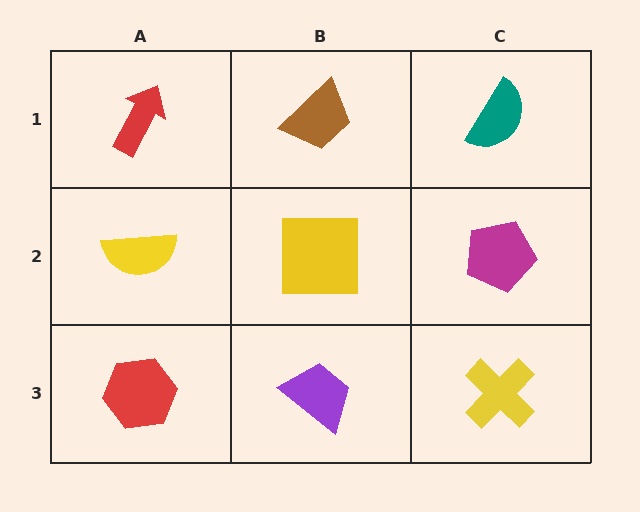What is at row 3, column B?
A purple trapezoid.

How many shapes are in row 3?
3 shapes.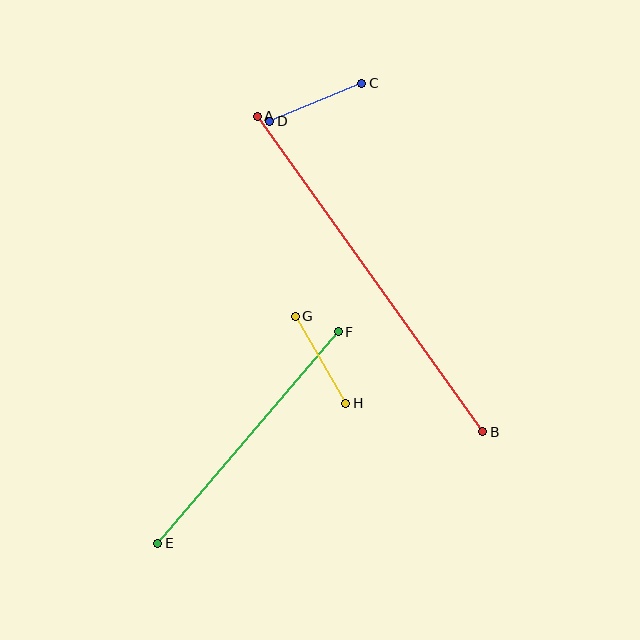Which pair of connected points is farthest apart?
Points A and B are farthest apart.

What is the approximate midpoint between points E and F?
The midpoint is at approximately (248, 438) pixels.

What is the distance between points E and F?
The distance is approximately 278 pixels.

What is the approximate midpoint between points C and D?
The midpoint is at approximately (316, 102) pixels.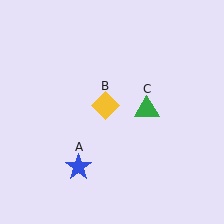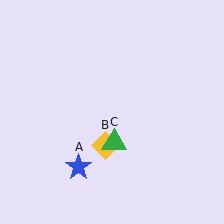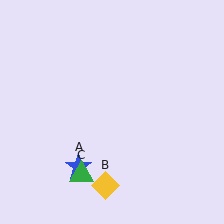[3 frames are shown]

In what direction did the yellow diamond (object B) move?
The yellow diamond (object B) moved down.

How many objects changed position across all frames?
2 objects changed position: yellow diamond (object B), green triangle (object C).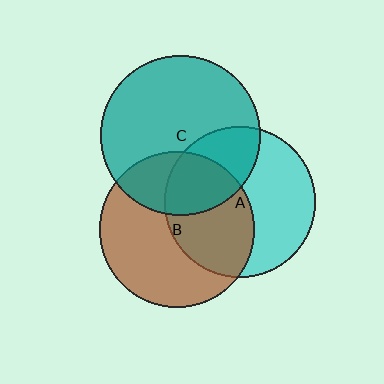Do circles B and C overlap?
Yes.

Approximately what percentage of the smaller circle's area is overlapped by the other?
Approximately 30%.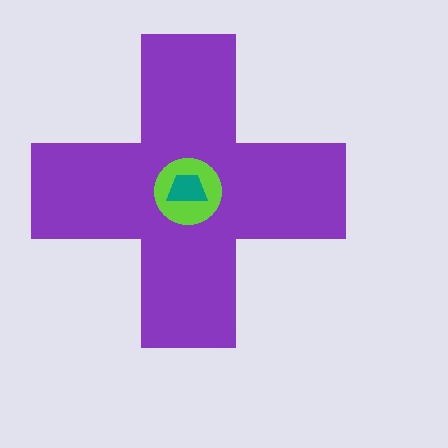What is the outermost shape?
The purple cross.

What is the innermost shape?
The teal trapezoid.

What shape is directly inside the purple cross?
The lime circle.